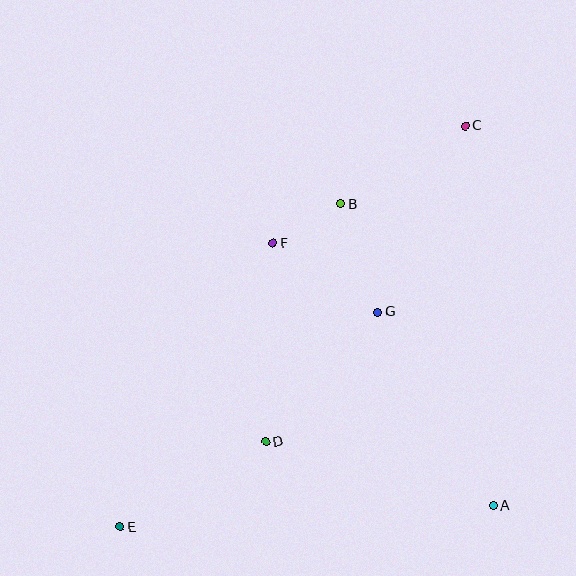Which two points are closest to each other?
Points B and F are closest to each other.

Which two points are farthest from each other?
Points C and E are farthest from each other.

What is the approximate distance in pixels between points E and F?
The distance between E and F is approximately 322 pixels.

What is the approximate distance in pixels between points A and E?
The distance between A and E is approximately 374 pixels.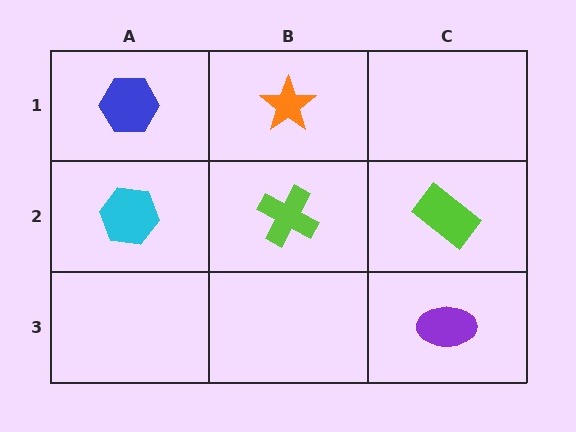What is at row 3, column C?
A purple ellipse.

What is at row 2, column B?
A lime cross.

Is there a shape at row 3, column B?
No, that cell is empty.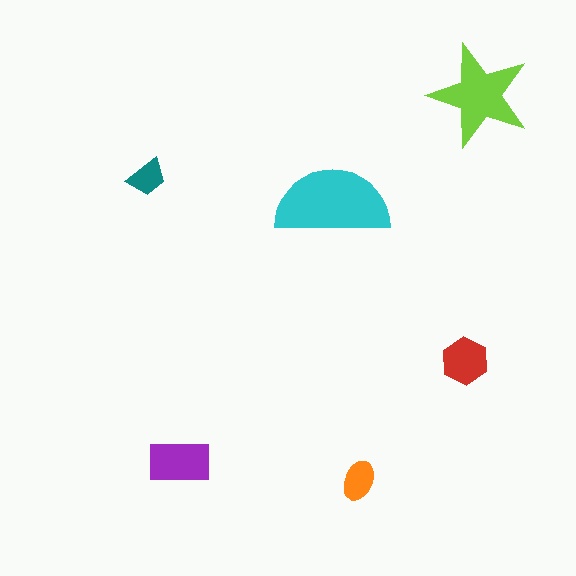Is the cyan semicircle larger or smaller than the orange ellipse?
Larger.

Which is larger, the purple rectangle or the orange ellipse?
The purple rectangle.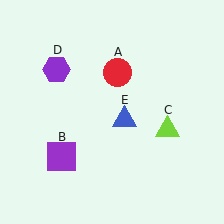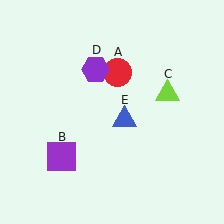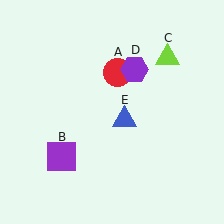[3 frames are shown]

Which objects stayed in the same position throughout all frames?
Red circle (object A) and purple square (object B) and blue triangle (object E) remained stationary.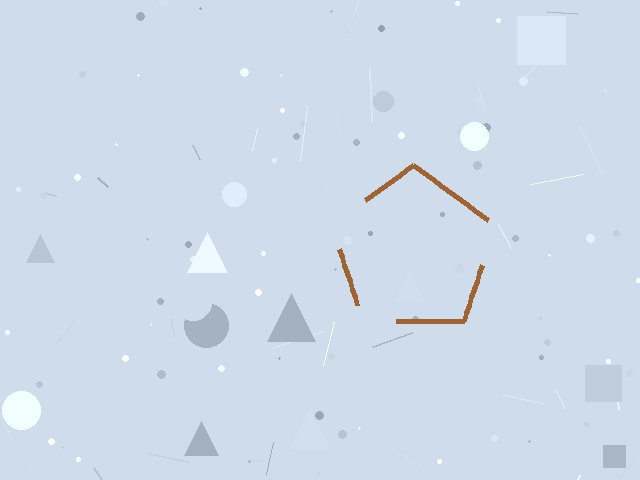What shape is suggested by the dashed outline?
The dashed outline suggests a pentagon.